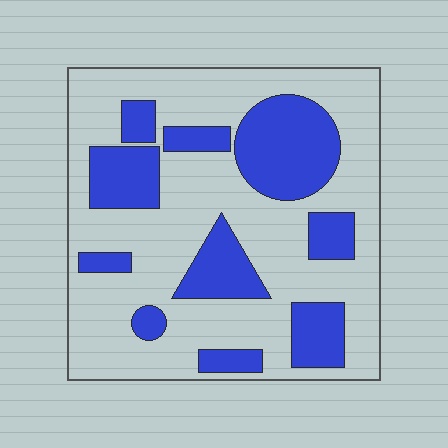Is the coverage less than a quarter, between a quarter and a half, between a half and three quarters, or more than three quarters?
Between a quarter and a half.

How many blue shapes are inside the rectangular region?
10.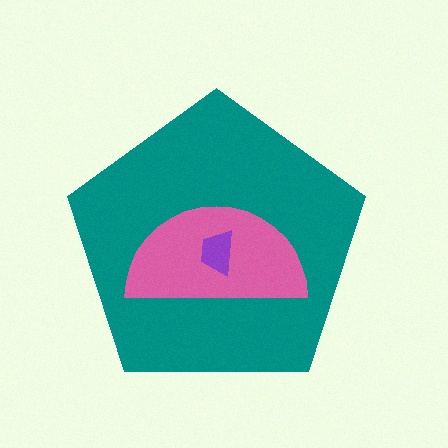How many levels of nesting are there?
3.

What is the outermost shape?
The teal pentagon.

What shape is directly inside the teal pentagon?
The pink semicircle.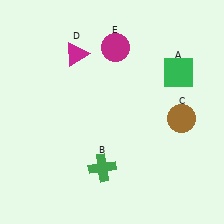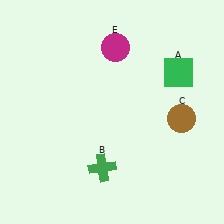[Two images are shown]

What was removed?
The magenta triangle (D) was removed in Image 2.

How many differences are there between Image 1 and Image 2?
There is 1 difference between the two images.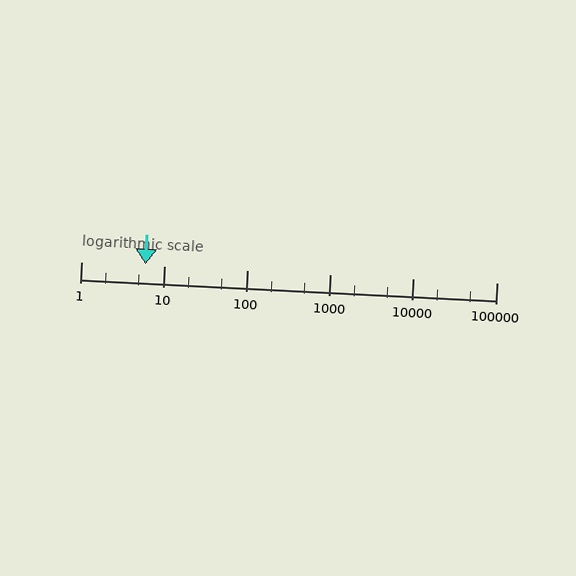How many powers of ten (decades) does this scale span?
The scale spans 5 decades, from 1 to 100000.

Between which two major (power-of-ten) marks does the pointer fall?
The pointer is between 1 and 10.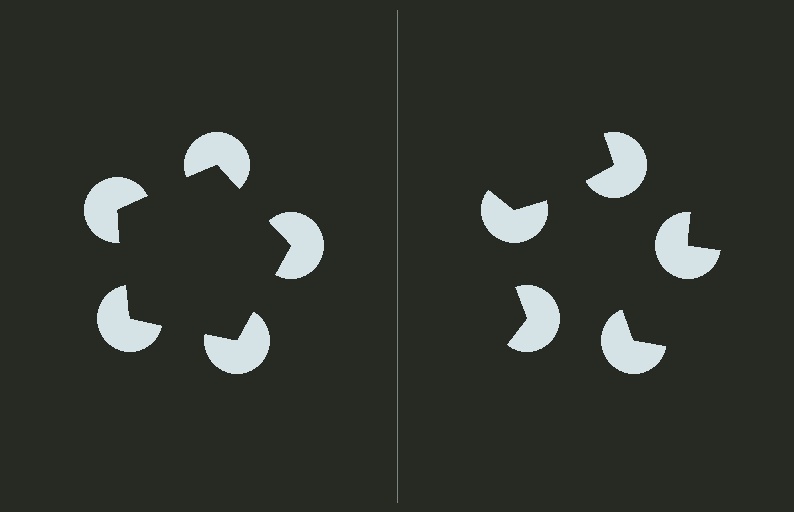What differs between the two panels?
The pac-man discs are positioned identically on both sides; only the wedge orientations differ. On the left they align to a pentagon; on the right they are misaligned.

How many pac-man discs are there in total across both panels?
10 — 5 on each side.